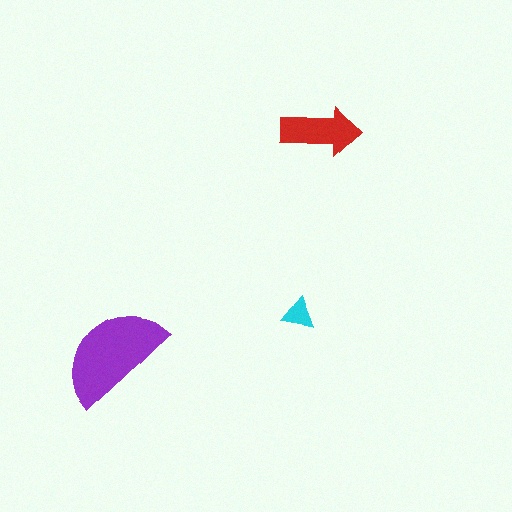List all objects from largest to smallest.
The purple semicircle, the red arrow, the cyan triangle.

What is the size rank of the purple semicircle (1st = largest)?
1st.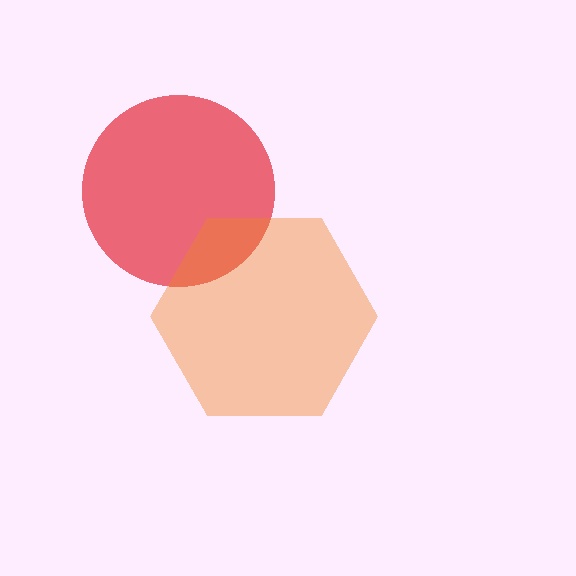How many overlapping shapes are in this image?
There are 2 overlapping shapes in the image.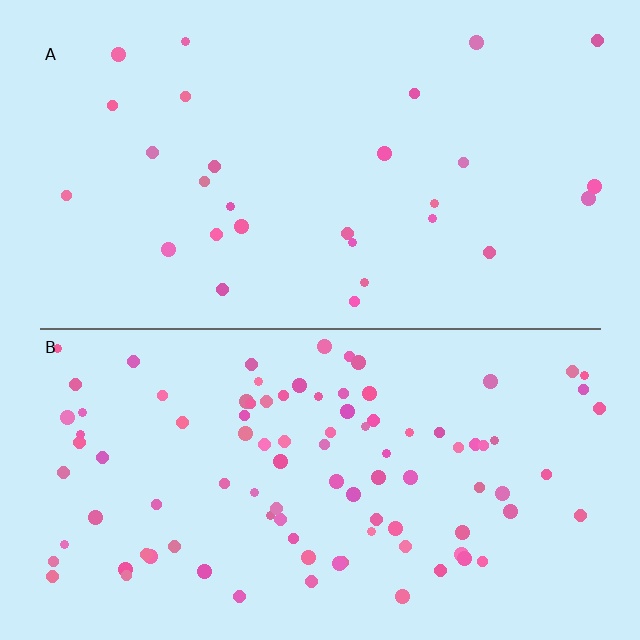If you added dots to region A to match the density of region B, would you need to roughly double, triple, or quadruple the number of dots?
Approximately triple.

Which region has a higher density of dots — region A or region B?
B (the bottom).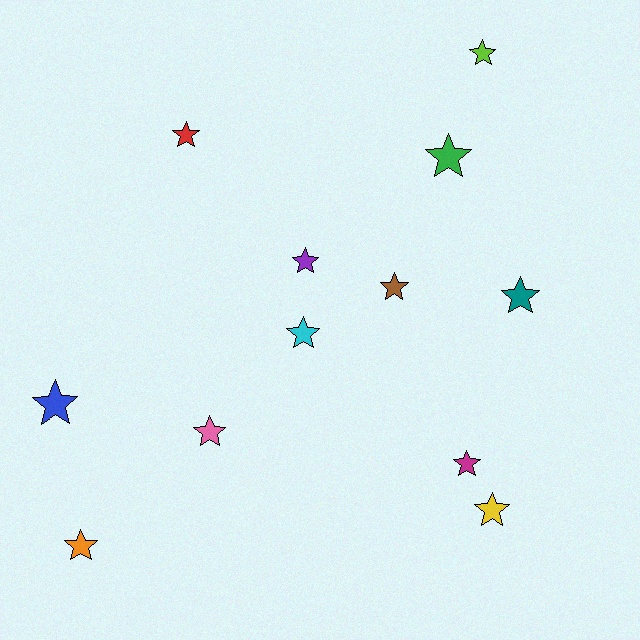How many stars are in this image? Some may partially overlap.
There are 12 stars.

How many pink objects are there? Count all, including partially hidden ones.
There is 1 pink object.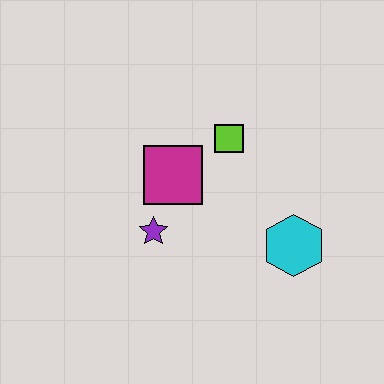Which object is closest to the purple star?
The magenta square is closest to the purple star.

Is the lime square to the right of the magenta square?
Yes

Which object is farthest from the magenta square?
The cyan hexagon is farthest from the magenta square.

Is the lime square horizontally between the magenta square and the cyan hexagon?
Yes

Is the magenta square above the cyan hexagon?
Yes